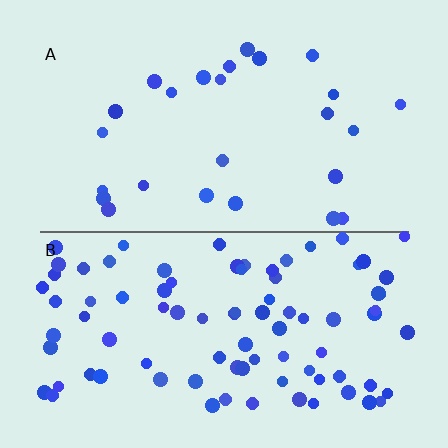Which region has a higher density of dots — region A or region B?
B (the bottom).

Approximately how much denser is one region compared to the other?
Approximately 3.4× — region B over region A.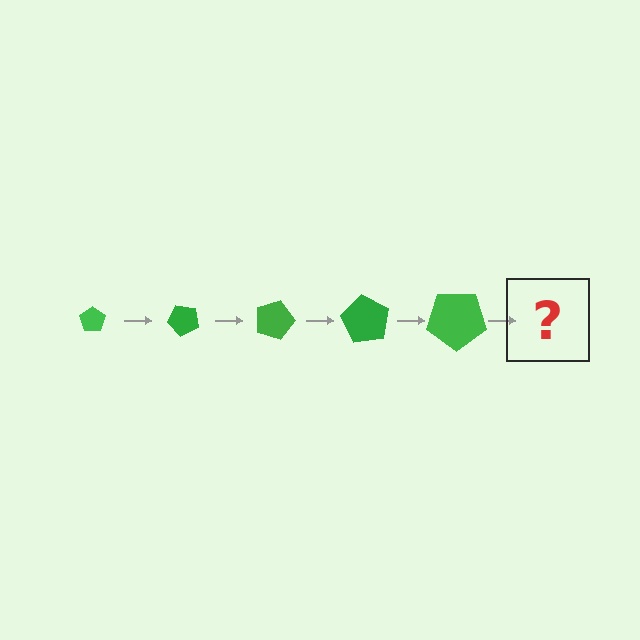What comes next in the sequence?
The next element should be a pentagon, larger than the previous one and rotated 225 degrees from the start.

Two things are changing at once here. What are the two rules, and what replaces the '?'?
The two rules are that the pentagon grows larger each step and it rotates 45 degrees each step. The '?' should be a pentagon, larger than the previous one and rotated 225 degrees from the start.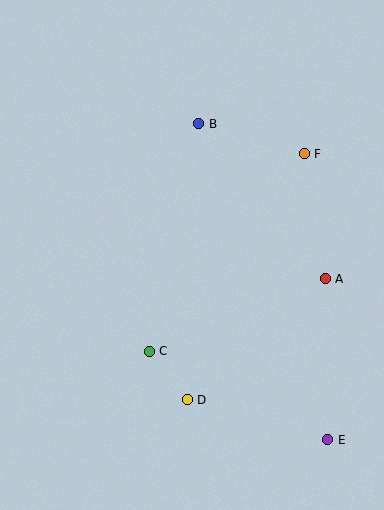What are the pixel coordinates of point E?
Point E is at (328, 440).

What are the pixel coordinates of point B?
Point B is at (199, 124).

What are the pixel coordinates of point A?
Point A is at (325, 279).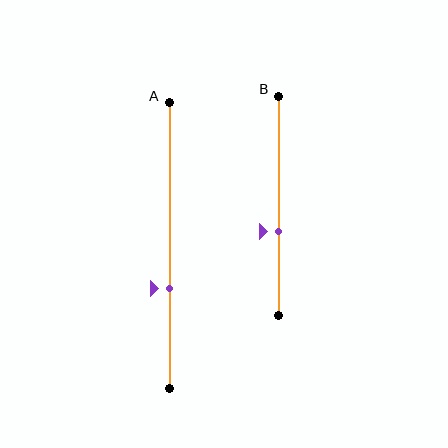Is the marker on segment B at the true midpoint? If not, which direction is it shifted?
No, the marker on segment B is shifted downward by about 12% of the segment length.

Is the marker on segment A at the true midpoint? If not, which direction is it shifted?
No, the marker on segment A is shifted downward by about 15% of the segment length.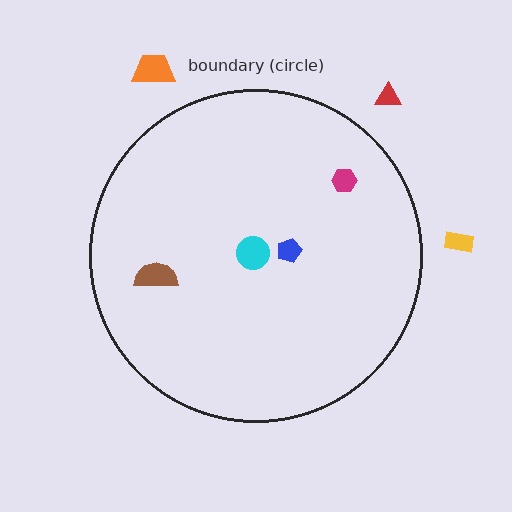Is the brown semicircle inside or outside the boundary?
Inside.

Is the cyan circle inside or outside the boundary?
Inside.